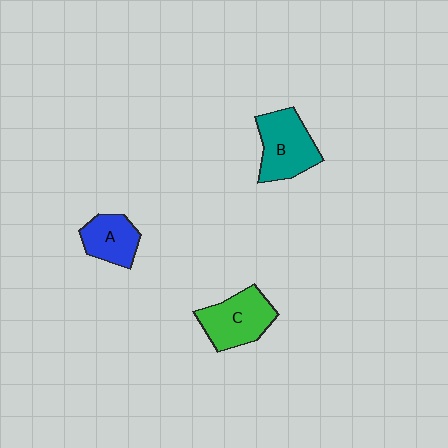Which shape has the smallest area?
Shape A (blue).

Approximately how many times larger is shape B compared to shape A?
Approximately 1.4 times.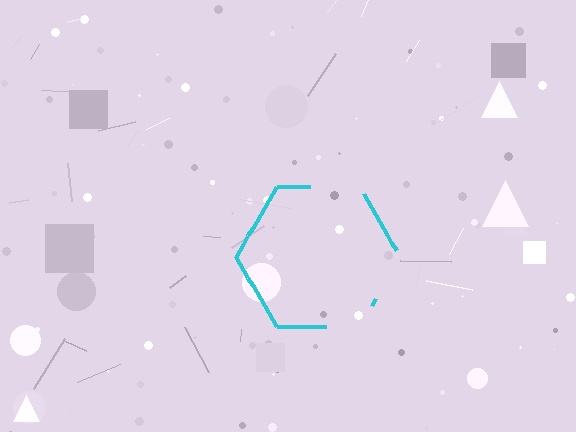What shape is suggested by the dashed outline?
The dashed outline suggests a hexagon.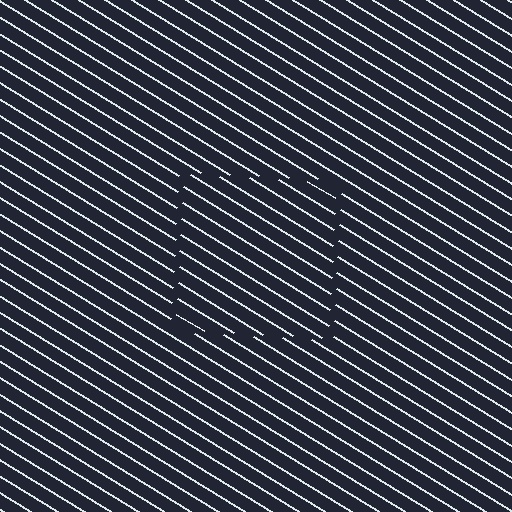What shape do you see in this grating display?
An illusory square. The interior of the shape contains the same grating, shifted by half a period — the contour is defined by the phase discontinuity where line-ends from the inner and outer gratings abut.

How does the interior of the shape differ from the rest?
The interior of the shape contains the same grating, shifted by half a period — the contour is defined by the phase discontinuity where line-ends from the inner and outer gratings abut.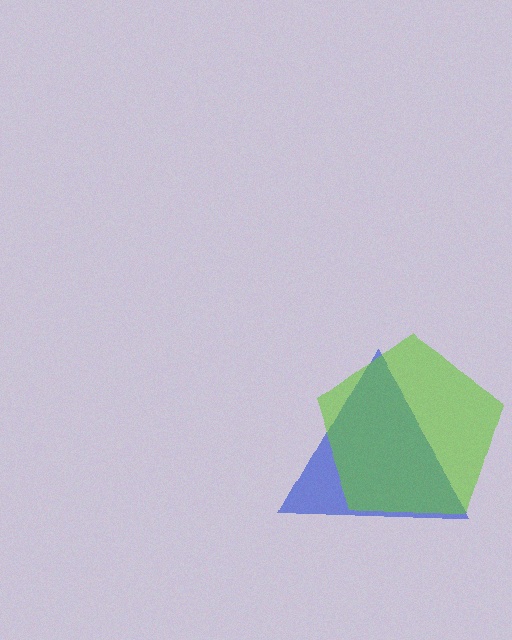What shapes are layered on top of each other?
The layered shapes are: a blue triangle, a lime pentagon.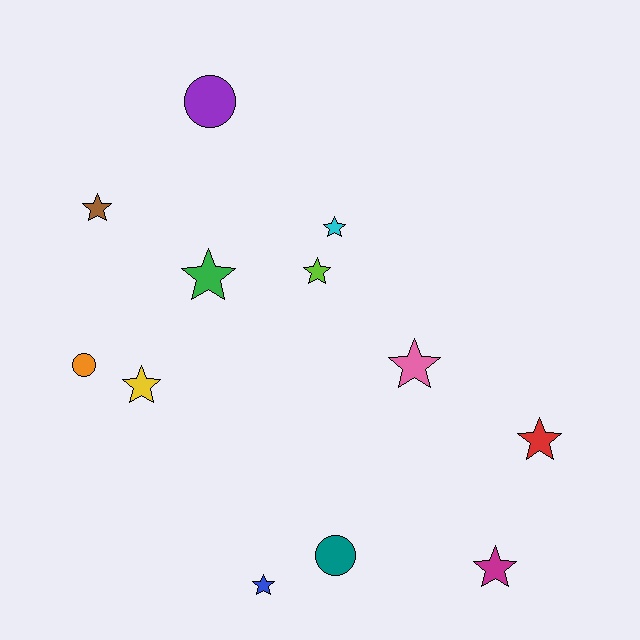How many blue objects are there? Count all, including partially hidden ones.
There is 1 blue object.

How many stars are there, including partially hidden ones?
There are 9 stars.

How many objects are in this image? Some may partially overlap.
There are 12 objects.